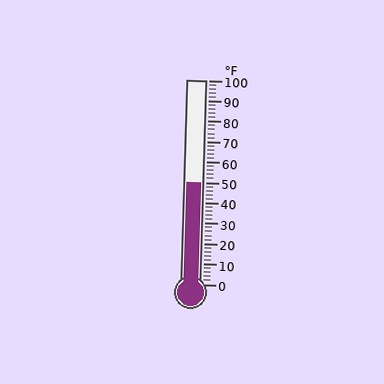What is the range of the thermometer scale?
The thermometer scale ranges from 0°F to 100°F.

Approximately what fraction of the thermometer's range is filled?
The thermometer is filled to approximately 50% of its range.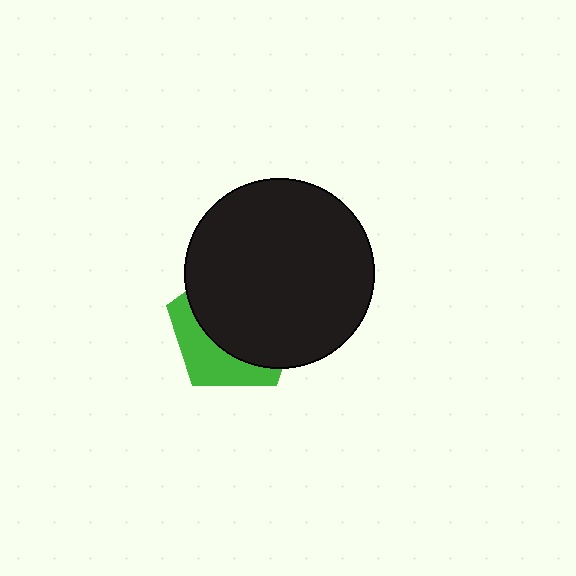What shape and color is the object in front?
The object in front is a black circle.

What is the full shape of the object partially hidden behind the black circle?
The partially hidden object is a green pentagon.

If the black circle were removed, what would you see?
You would see the complete green pentagon.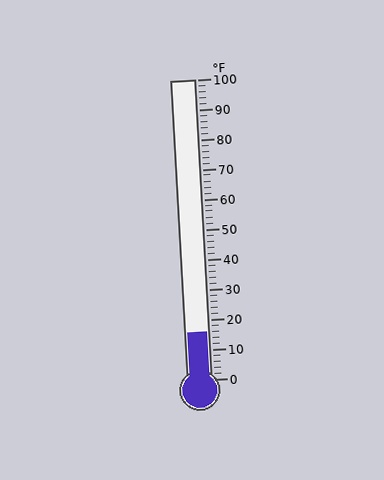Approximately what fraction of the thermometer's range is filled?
The thermometer is filled to approximately 15% of its range.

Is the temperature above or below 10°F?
The temperature is above 10°F.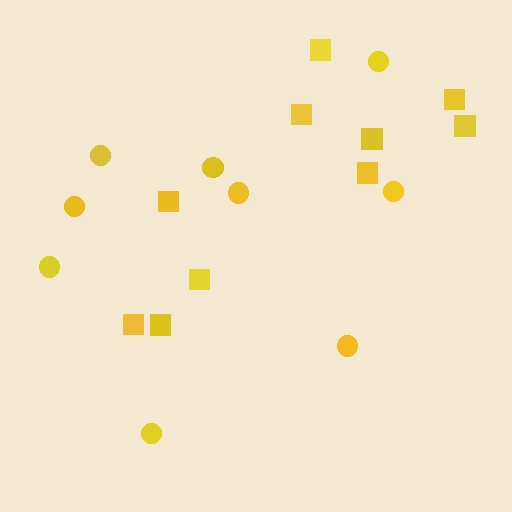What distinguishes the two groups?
There are 2 groups: one group of squares (10) and one group of circles (9).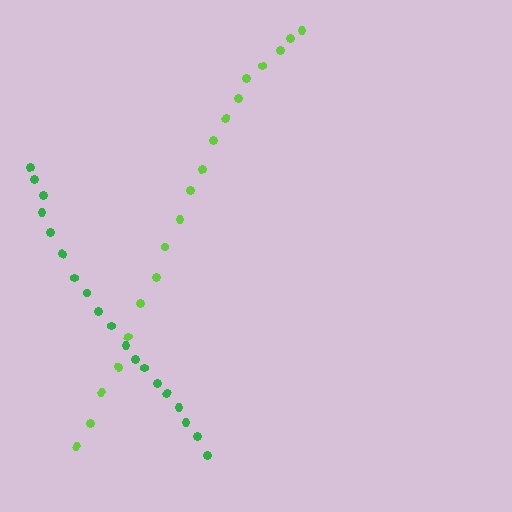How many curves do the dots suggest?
There are 2 distinct paths.